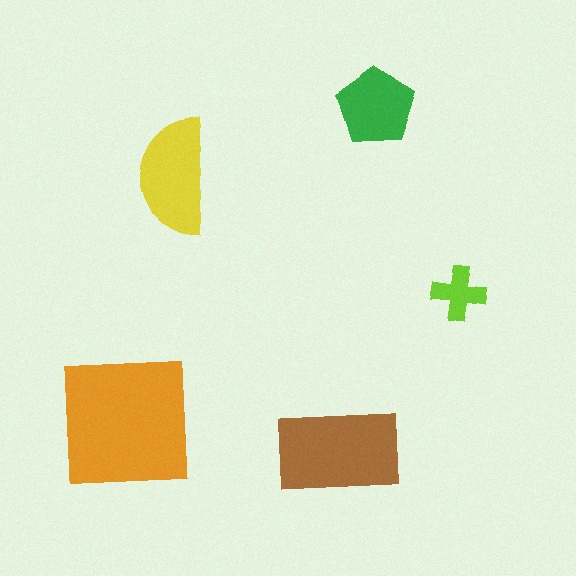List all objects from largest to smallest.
The orange square, the brown rectangle, the yellow semicircle, the green pentagon, the lime cross.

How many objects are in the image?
There are 5 objects in the image.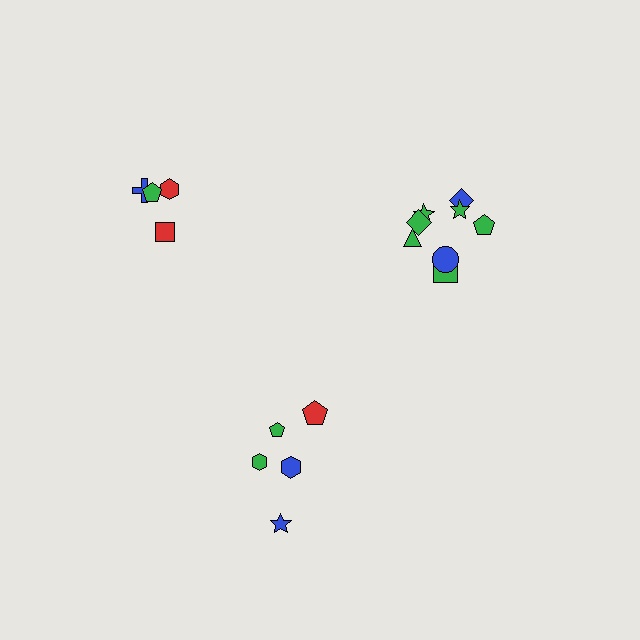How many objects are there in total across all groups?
There are 17 objects.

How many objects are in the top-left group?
There are 4 objects.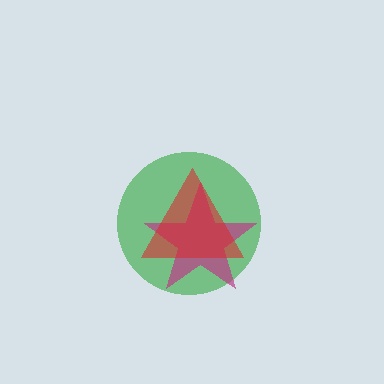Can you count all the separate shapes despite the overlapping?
Yes, there are 3 separate shapes.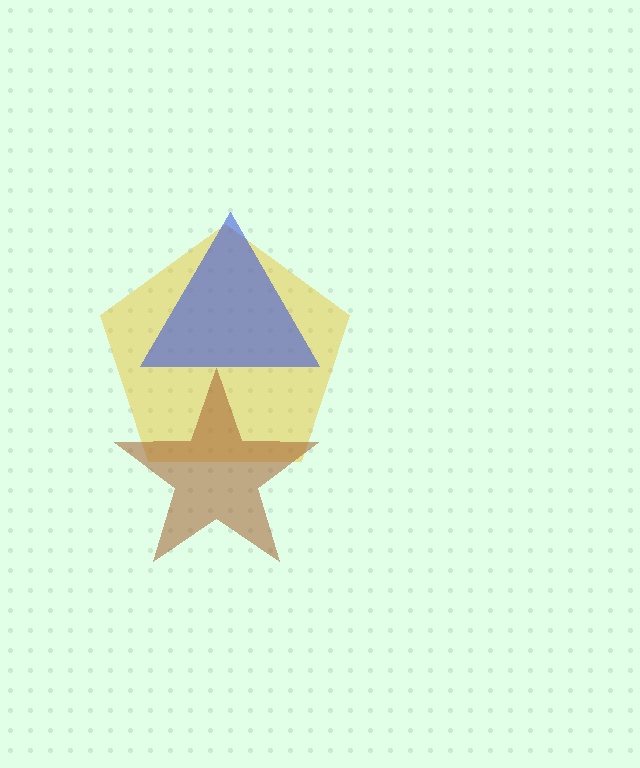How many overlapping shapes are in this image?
There are 3 overlapping shapes in the image.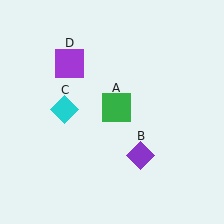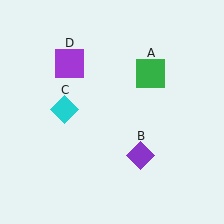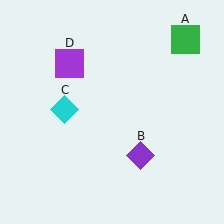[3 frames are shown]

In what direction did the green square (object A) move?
The green square (object A) moved up and to the right.